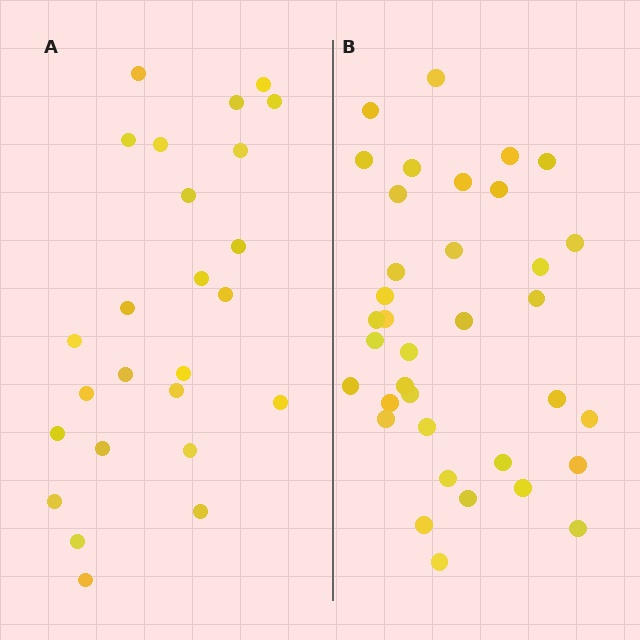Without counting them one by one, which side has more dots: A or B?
Region B (the right region) has more dots.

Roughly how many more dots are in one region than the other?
Region B has roughly 12 or so more dots than region A.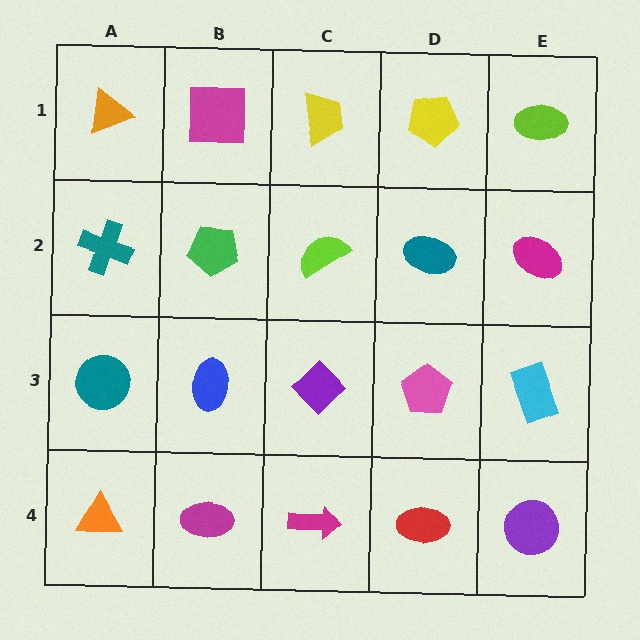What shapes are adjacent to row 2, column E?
A lime ellipse (row 1, column E), a cyan rectangle (row 3, column E), a teal ellipse (row 2, column D).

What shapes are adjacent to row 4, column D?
A pink pentagon (row 3, column D), a magenta arrow (row 4, column C), a purple circle (row 4, column E).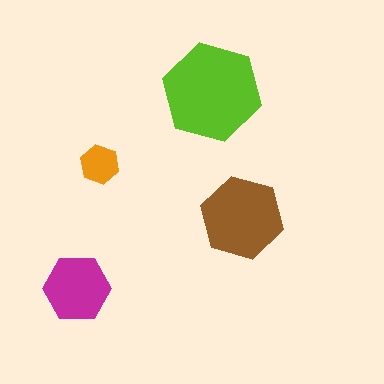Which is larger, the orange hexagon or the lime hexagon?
The lime one.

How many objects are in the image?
There are 4 objects in the image.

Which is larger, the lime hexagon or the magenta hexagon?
The lime one.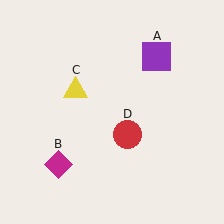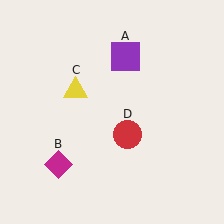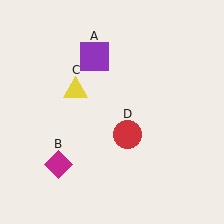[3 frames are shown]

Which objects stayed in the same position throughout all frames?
Magenta diamond (object B) and yellow triangle (object C) and red circle (object D) remained stationary.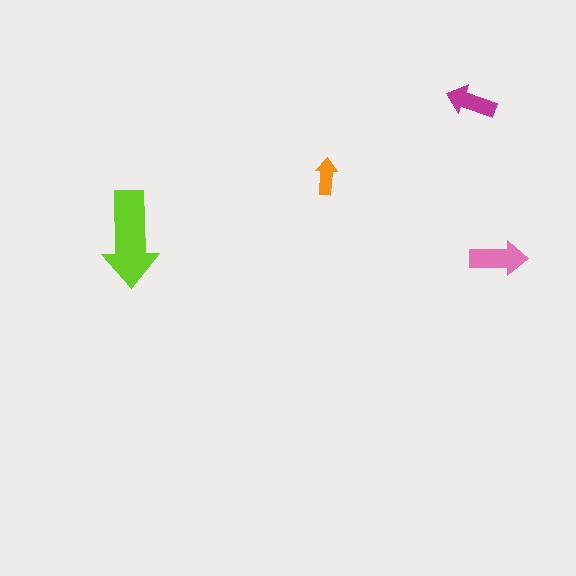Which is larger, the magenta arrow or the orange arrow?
The magenta one.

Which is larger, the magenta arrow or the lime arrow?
The lime one.